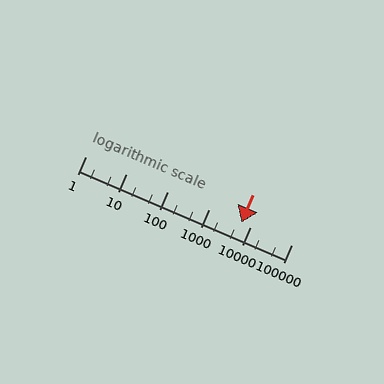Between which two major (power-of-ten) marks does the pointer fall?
The pointer is between 1000 and 10000.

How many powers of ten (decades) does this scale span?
The scale spans 5 decades, from 1 to 100000.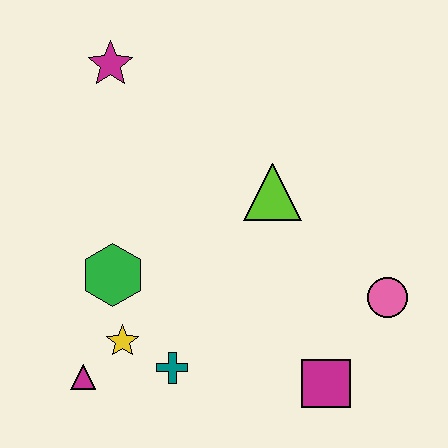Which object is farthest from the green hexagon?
The pink circle is farthest from the green hexagon.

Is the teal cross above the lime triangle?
No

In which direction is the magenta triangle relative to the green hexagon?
The magenta triangle is below the green hexagon.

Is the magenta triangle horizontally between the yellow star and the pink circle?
No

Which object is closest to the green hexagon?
The yellow star is closest to the green hexagon.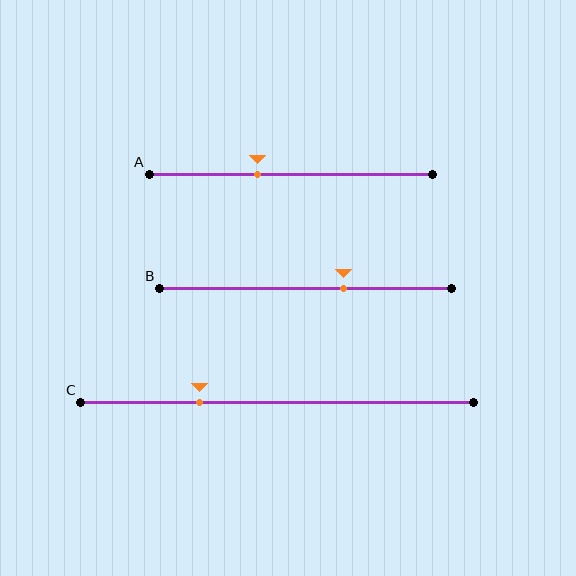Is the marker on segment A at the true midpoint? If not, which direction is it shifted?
No, the marker on segment A is shifted to the left by about 12% of the segment length.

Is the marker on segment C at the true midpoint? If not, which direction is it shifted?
No, the marker on segment C is shifted to the left by about 20% of the segment length.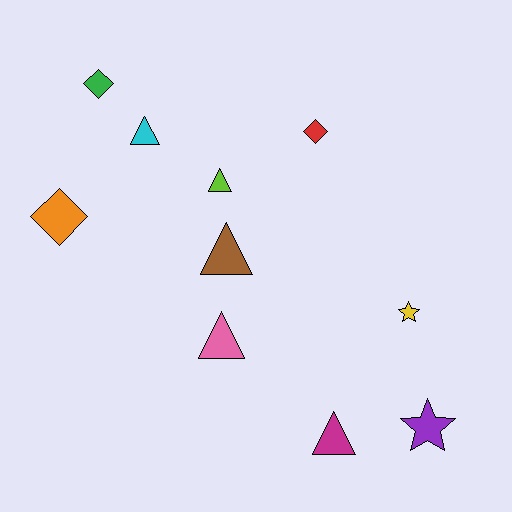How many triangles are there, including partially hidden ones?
There are 5 triangles.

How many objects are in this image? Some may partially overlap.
There are 10 objects.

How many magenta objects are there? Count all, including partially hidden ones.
There is 1 magenta object.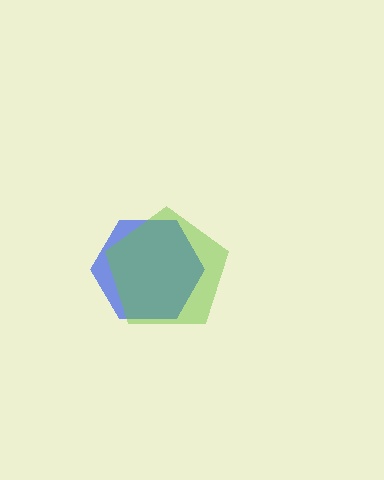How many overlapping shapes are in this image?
There are 2 overlapping shapes in the image.